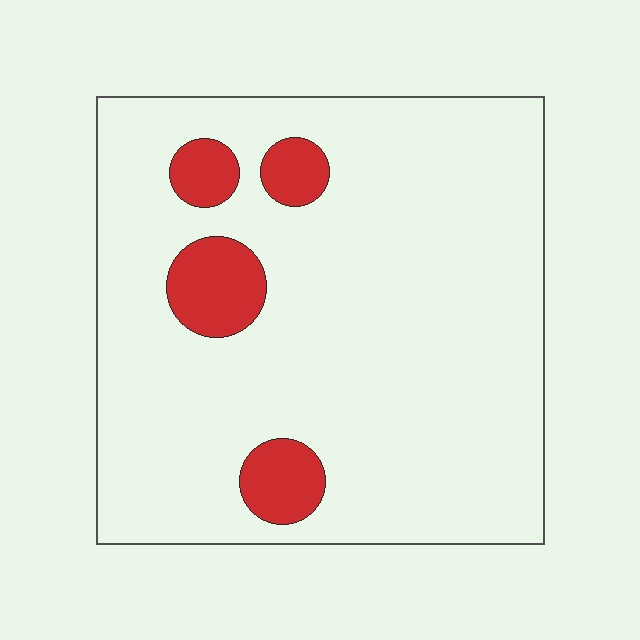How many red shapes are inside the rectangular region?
4.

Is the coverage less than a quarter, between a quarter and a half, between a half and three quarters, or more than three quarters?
Less than a quarter.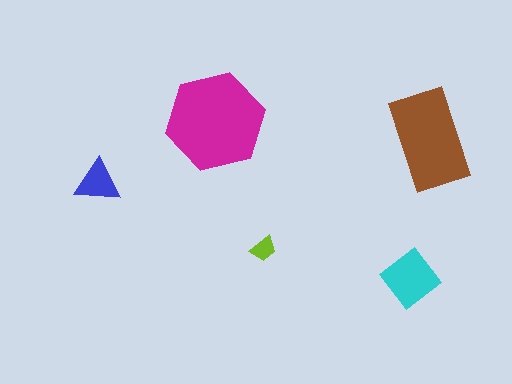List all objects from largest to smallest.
The magenta hexagon, the brown rectangle, the cyan diamond, the blue triangle, the lime trapezoid.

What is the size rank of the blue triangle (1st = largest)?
4th.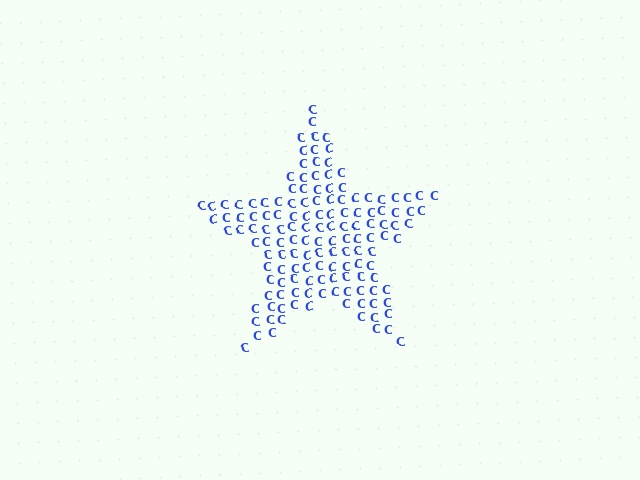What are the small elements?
The small elements are letter C's.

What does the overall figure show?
The overall figure shows a star.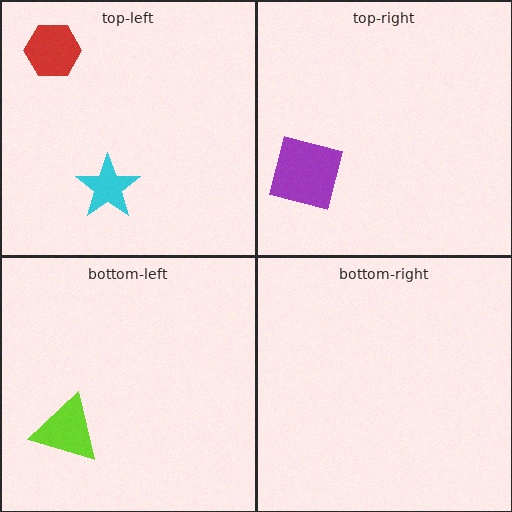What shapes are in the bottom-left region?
The lime triangle.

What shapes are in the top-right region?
The purple square.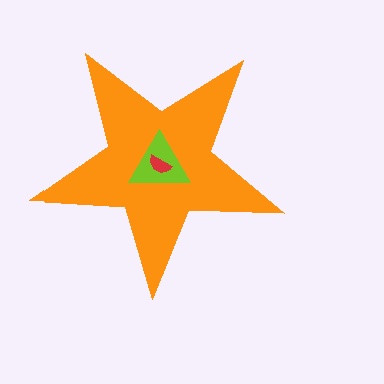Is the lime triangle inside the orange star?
Yes.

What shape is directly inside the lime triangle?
The red semicircle.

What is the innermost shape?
The red semicircle.